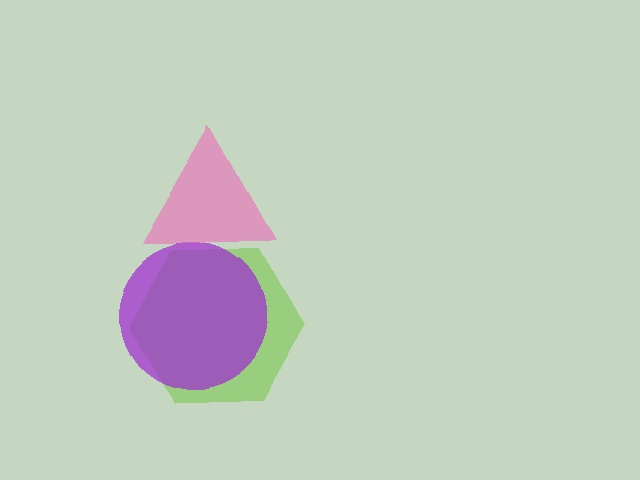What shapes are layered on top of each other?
The layered shapes are: a lime hexagon, a purple circle, a pink triangle.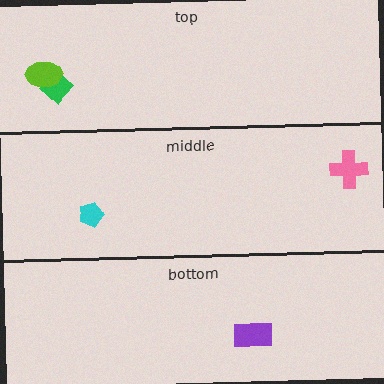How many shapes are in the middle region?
2.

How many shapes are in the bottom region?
1.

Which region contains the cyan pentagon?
The middle region.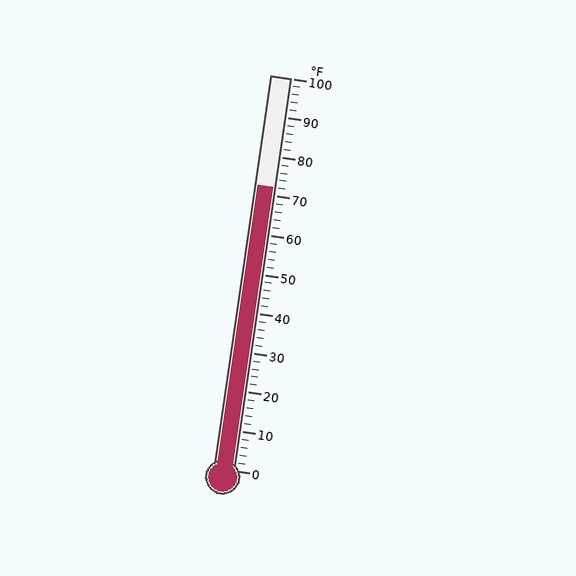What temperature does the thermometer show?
The thermometer shows approximately 72°F.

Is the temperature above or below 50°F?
The temperature is above 50°F.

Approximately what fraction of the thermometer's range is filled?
The thermometer is filled to approximately 70% of its range.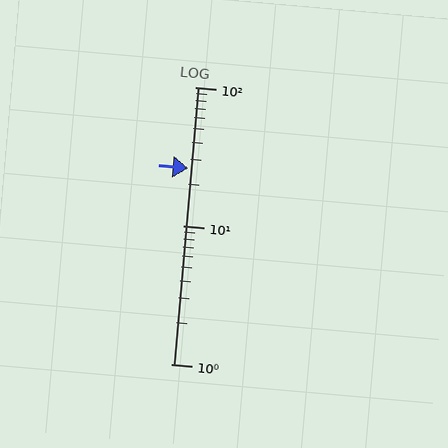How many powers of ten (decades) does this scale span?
The scale spans 2 decades, from 1 to 100.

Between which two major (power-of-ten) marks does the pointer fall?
The pointer is between 10 and 100.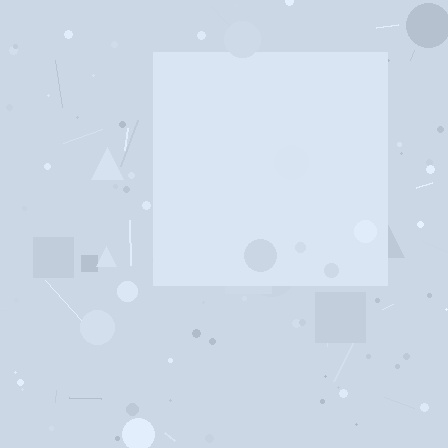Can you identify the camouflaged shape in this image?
The camouflaged shape is a square.